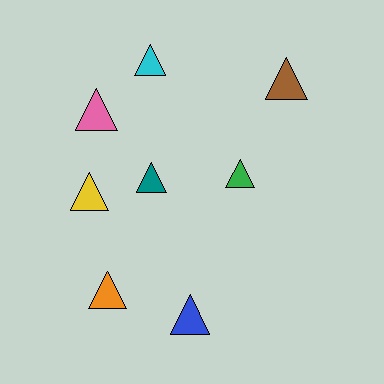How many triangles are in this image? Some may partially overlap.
There are 8 triangles.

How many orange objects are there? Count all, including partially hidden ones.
There is 1 orange object.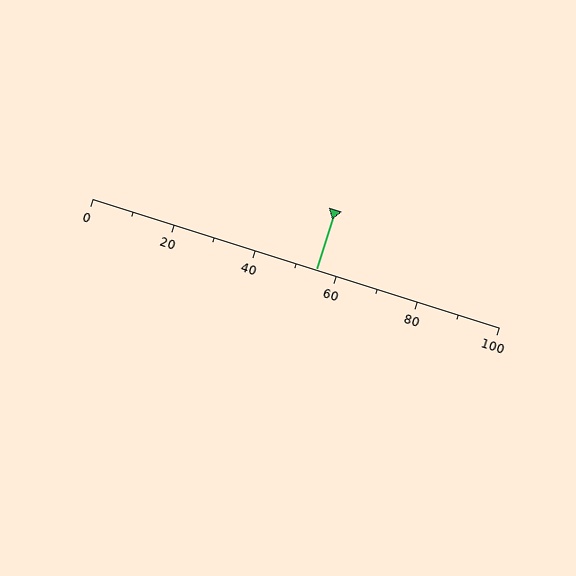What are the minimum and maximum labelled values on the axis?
The axis runs from 0 to 100.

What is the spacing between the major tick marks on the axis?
The major ticks are spaced 20 apart.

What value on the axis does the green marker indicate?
The marker indicates approximately 55.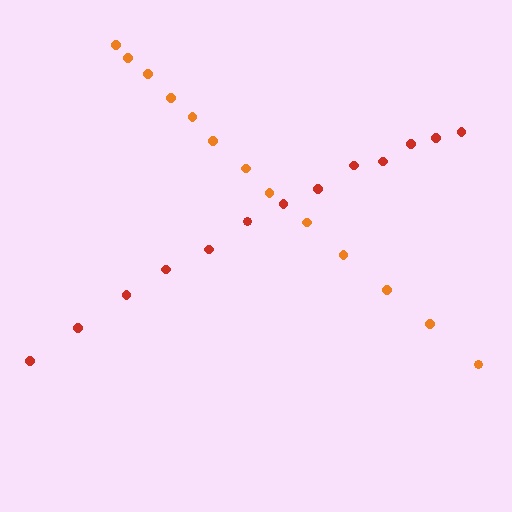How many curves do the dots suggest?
There are 2 distinct paths.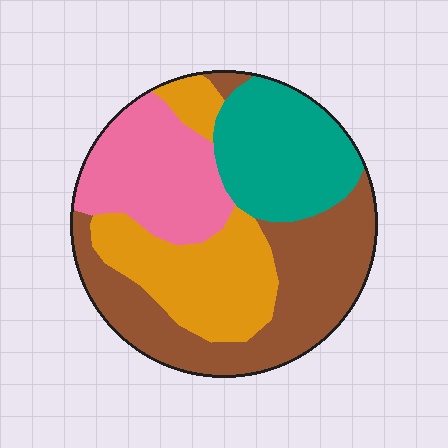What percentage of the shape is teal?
Teal covers 22% of the shape.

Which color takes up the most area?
Brown, at roughly 35%.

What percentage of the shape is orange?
Orange covers about 25% of the shape.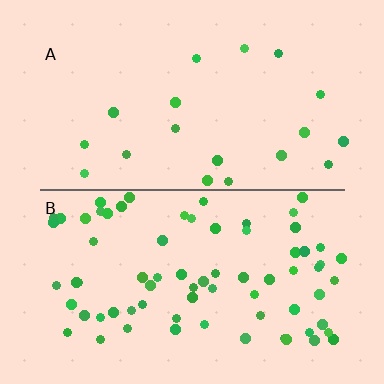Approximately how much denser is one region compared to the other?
Approximately 3.7× — region B over region A.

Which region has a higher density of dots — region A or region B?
B (the bottom).